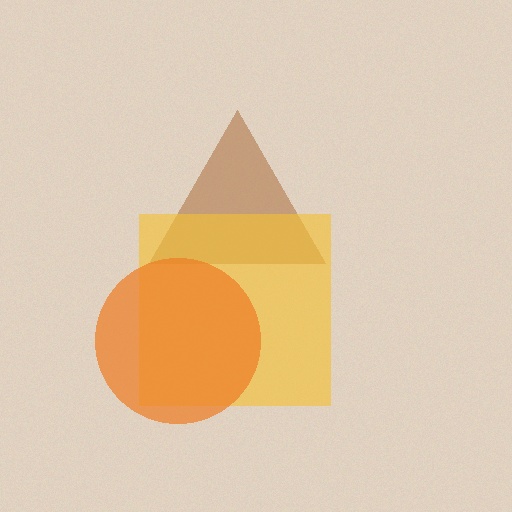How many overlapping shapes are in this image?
There are 3 overlapping shapes in the image.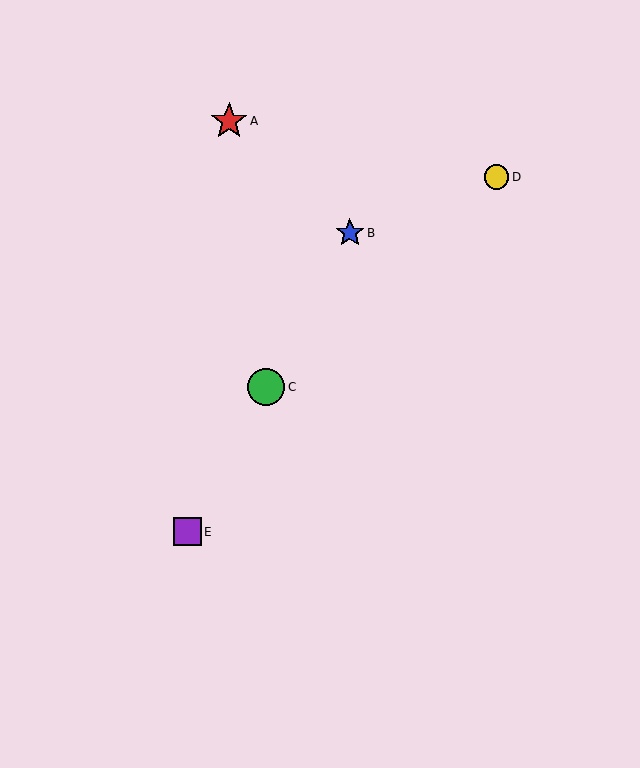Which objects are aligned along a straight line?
Objects B, C, E are aligned along a straight line.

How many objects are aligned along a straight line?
3 objects (B, C, E) are aligned along a straight line.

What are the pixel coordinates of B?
Object B is at (350, 233).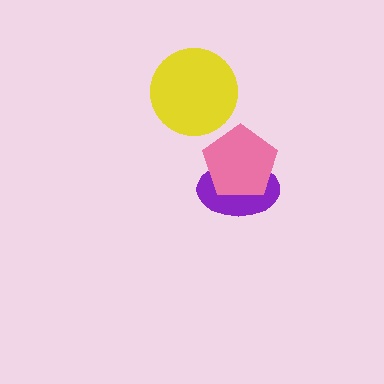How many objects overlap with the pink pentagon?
1 object overlaps with the pink pentagon.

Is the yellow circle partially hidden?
No, no other shape covers it.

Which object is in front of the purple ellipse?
The pink pentagon is in front of the purple ellipse.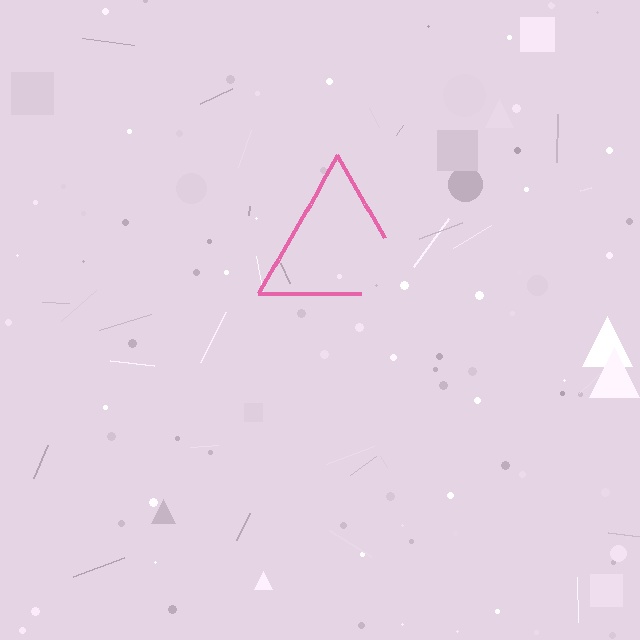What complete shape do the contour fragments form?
The contour fragments form a triangle.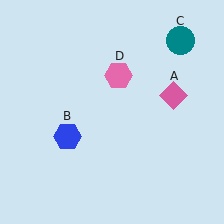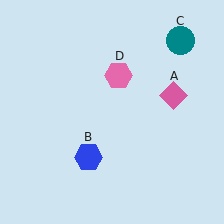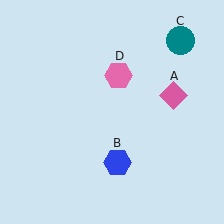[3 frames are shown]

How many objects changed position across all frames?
1 object changed position: blue hexagon (object B).